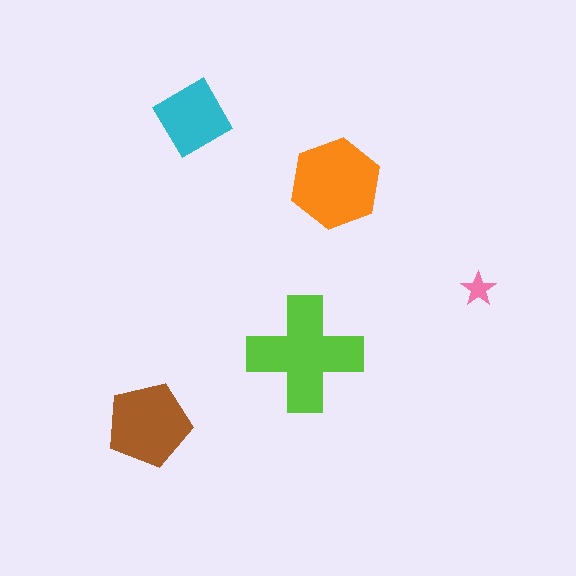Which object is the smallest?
The pink star.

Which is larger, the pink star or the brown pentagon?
The brown pentagon.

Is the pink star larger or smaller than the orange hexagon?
Smaller.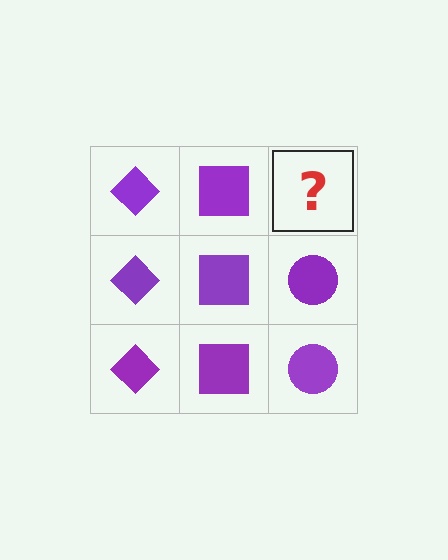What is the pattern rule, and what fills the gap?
The rule is that each column has a consistent shape. The gap should be filled with a purple circle.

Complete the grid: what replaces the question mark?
The question mark should be replaced with a purple circle.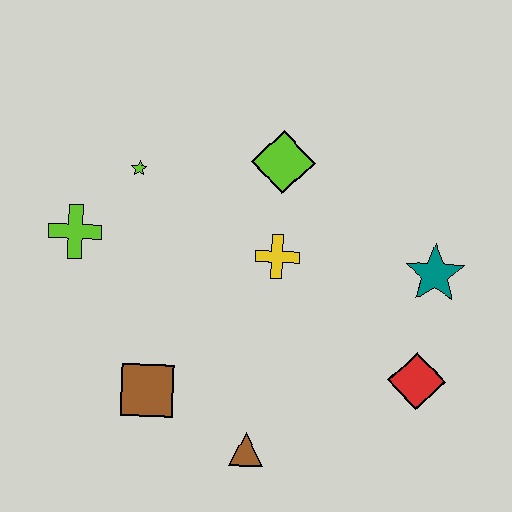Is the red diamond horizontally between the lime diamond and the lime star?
No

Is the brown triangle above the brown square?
No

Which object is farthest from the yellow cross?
The lime cross is farthest from the yellow cross.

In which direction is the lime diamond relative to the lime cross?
The lime diamond is to the right of the lime cross.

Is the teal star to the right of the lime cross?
Yes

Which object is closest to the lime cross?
The lime star is closest to the lime cross.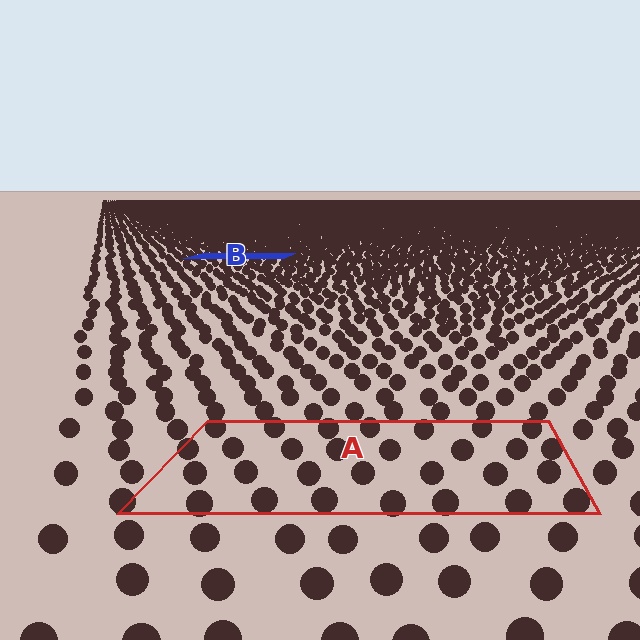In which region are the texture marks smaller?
The texture marks are smaller in region B, because it is farther away.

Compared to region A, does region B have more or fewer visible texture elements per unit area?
Region B has more texture elements per unit area — they are packed more densely because it is farther away.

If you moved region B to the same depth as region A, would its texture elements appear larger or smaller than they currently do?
They would appear larger. At a closer depth, the same texture elements are projected at a bigger on-screen size.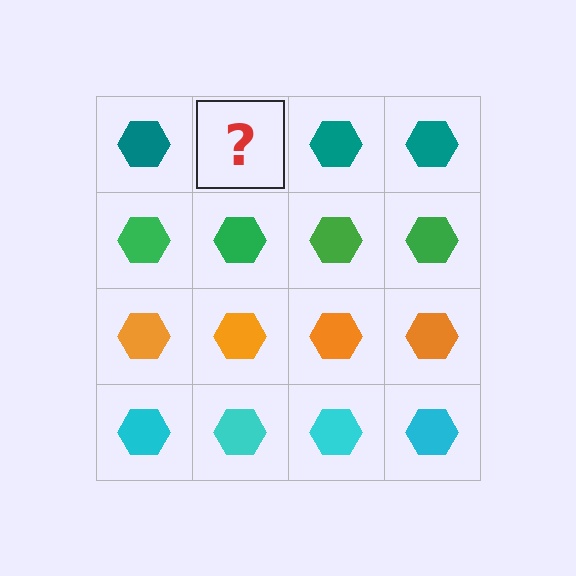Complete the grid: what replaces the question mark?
The question mark should be replaced with a teal hexagon.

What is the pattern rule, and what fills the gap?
The rule is that each row has a consistent color. The gap should be filled with a teal hexagon.